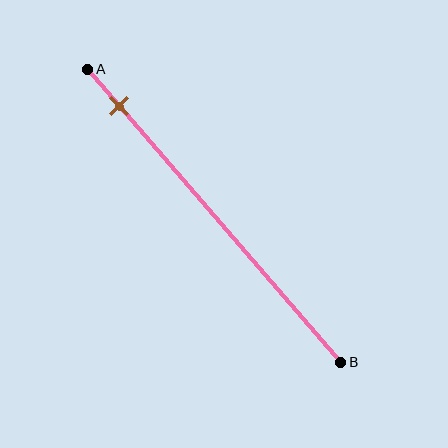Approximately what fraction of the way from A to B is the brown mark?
The brown mark is approximately 15% of the way from A to B.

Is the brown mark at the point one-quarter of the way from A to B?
No, the mark is at about 15% from A, not at the 25% one-quarter point.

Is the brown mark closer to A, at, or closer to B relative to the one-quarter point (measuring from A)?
The brown mark is closer to point A than the one-quarter point of segment AB.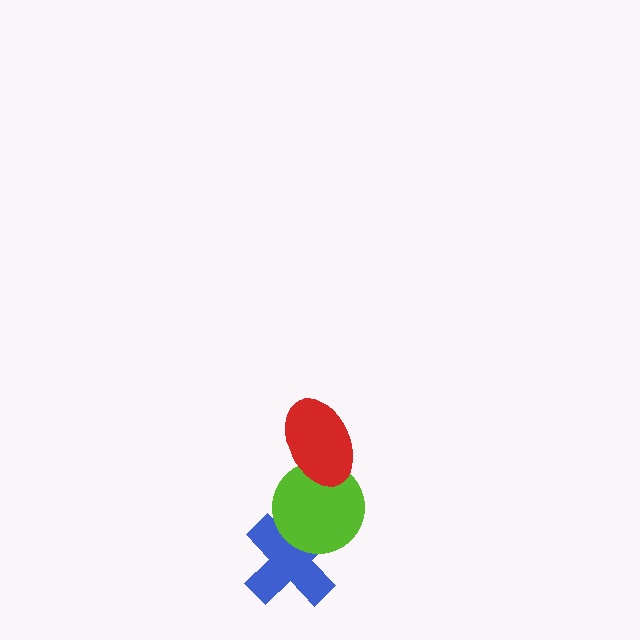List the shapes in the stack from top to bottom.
From top to bottom: the red ellipse, the lime circle, the blue cross.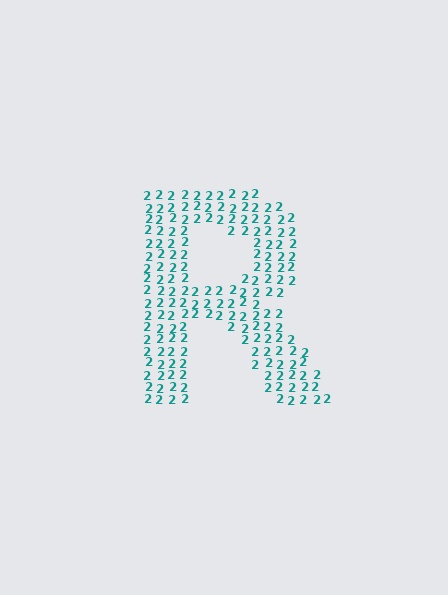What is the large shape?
The large shape is the letter R.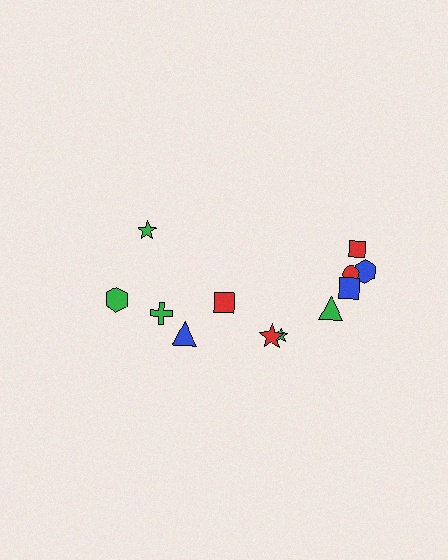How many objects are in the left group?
There are 4 objects.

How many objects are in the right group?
There are 8 objects.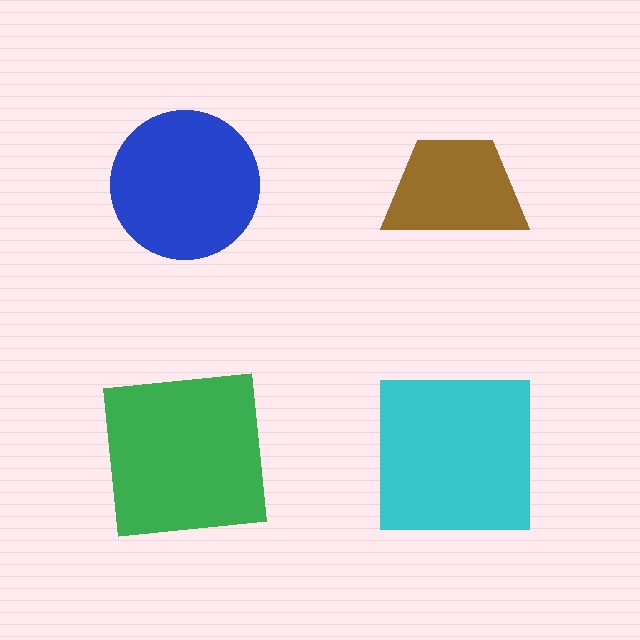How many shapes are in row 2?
2 shapes.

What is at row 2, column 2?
A cyan square.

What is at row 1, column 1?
A blue circle.